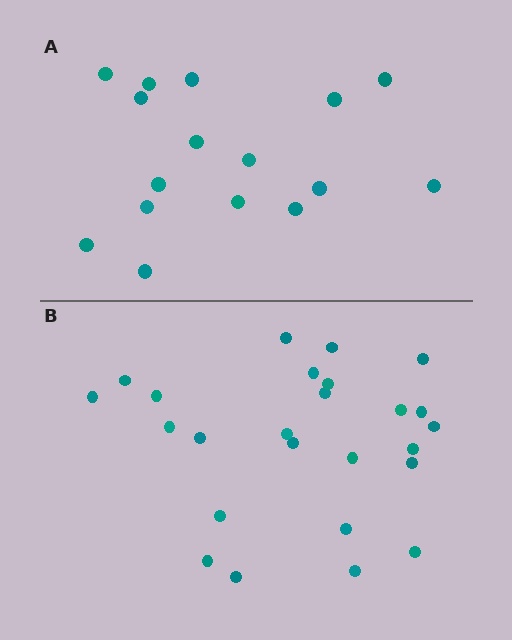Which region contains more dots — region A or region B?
Region B (the bottom region) has more dots.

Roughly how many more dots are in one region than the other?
Region B has roughly 8 or so more dots than region A.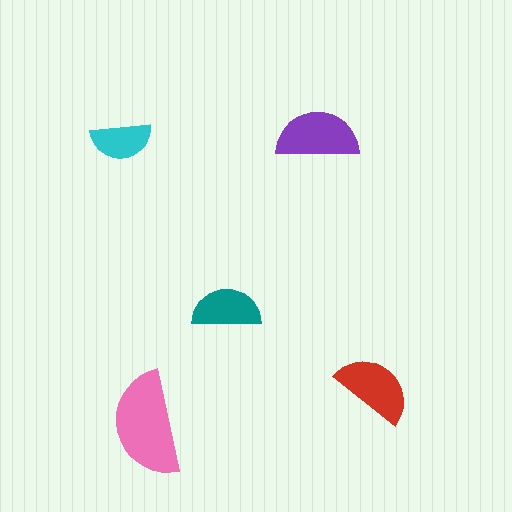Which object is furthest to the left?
The cyan semicircle is leftmost.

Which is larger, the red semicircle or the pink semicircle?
The pink one.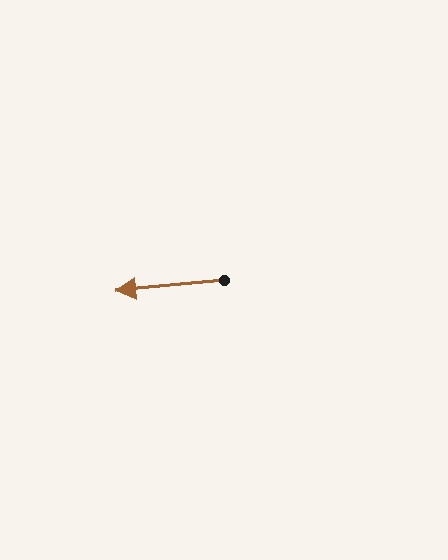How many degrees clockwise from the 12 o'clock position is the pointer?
Approximately 264 degrees.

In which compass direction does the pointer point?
West.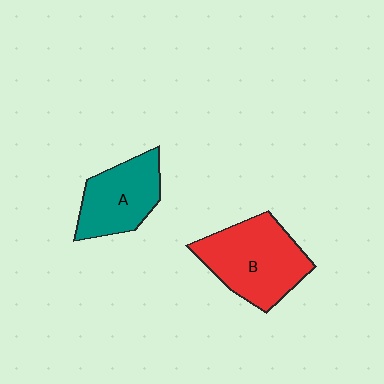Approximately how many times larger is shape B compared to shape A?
Approximately 1.3 times.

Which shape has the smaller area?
Shape A (teal).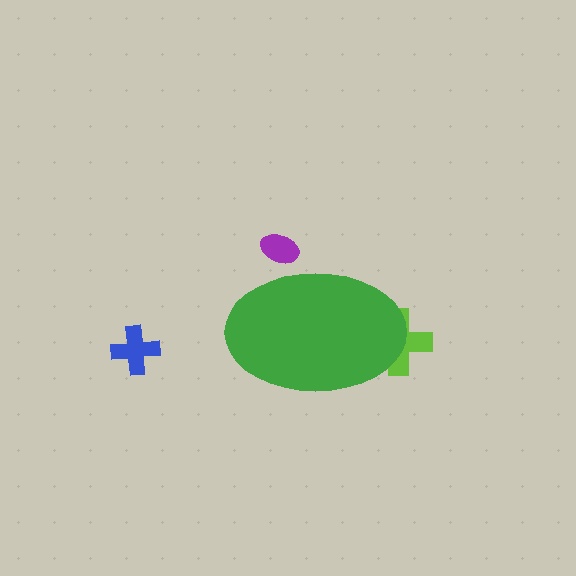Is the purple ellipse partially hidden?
Yes, the purple ellipse is partially hidden behind the green ellipse.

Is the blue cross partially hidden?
No, the blue cross is fully visible.